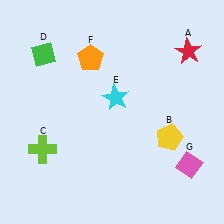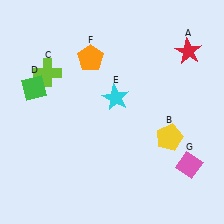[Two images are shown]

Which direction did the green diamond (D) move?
The green diamond (D) moved down.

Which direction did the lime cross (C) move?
The lime cross (C) moved up.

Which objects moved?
The objects that moved are: the lime cross (C), the green diamond (D).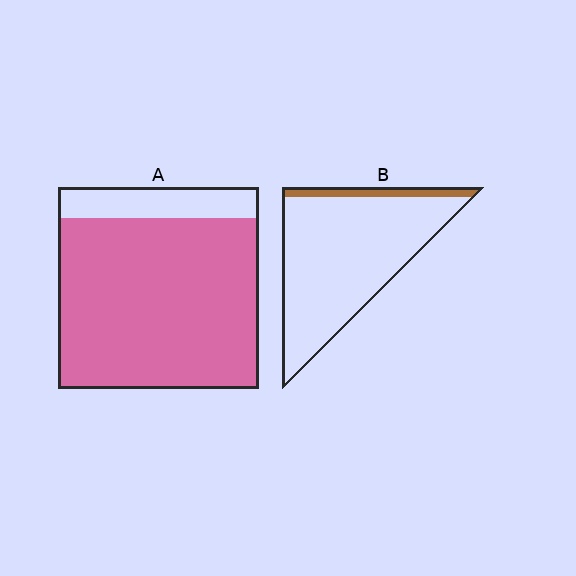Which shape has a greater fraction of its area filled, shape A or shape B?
Shape A.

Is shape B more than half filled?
No.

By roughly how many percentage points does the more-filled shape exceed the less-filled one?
By roughly 75 percentage points (A over B).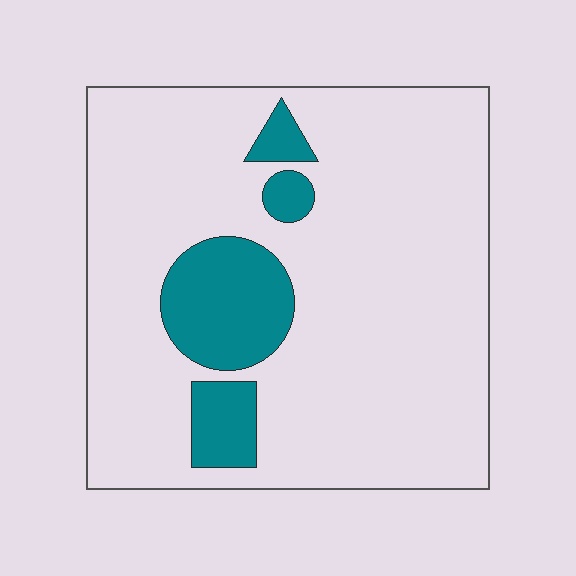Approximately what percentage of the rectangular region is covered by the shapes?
Approximately 15%.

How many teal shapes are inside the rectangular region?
4.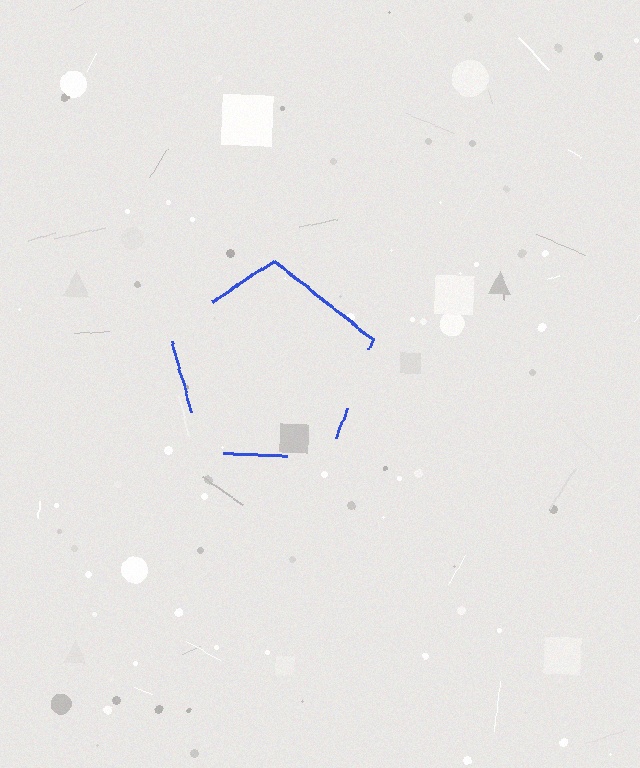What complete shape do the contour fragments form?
The contour fragments form a pentagon.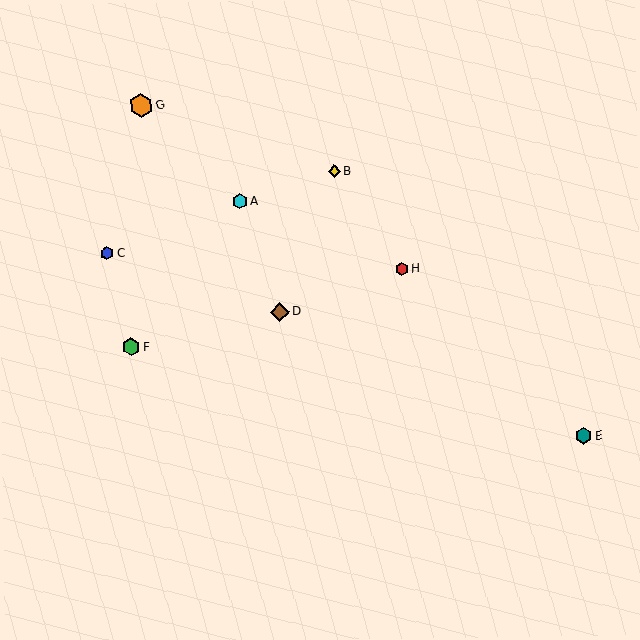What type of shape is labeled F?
Shape F is a green hexagon.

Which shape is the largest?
The orange hexagon (labeled G) is the largest.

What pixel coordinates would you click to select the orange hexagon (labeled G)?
Click at (141, 105) to select the orange hexagon G.